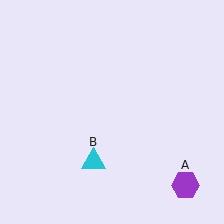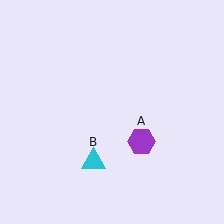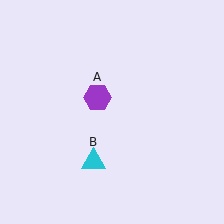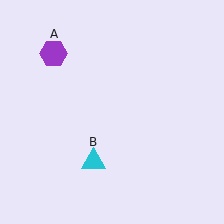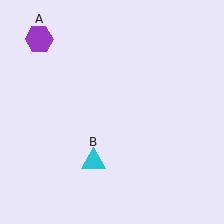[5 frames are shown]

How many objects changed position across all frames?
1 object changed position: purple hexagon (object A).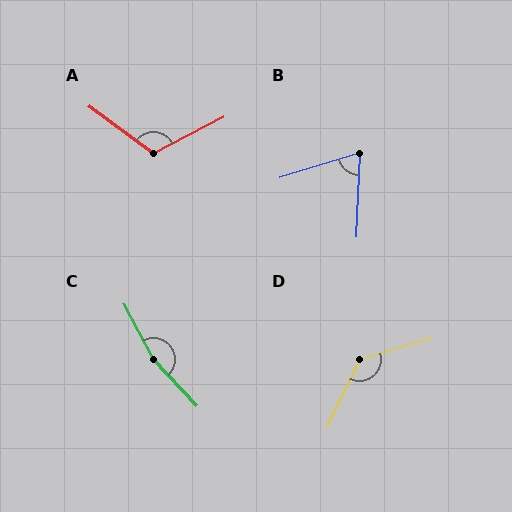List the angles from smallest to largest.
B (71°), A (116°), D (132°), C (165°).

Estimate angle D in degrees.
Approximately 132 degrees.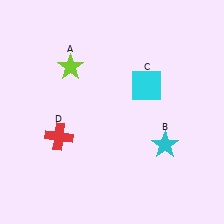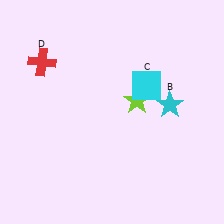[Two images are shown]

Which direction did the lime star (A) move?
The lime star (A) moved right.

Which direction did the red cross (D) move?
The red cross (D) moved up.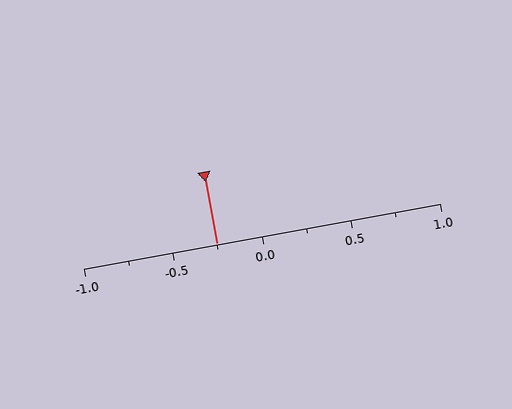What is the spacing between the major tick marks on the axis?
The major ticks are spaced 0.5 apart.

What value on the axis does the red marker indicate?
The marker indicates approximately -0.25.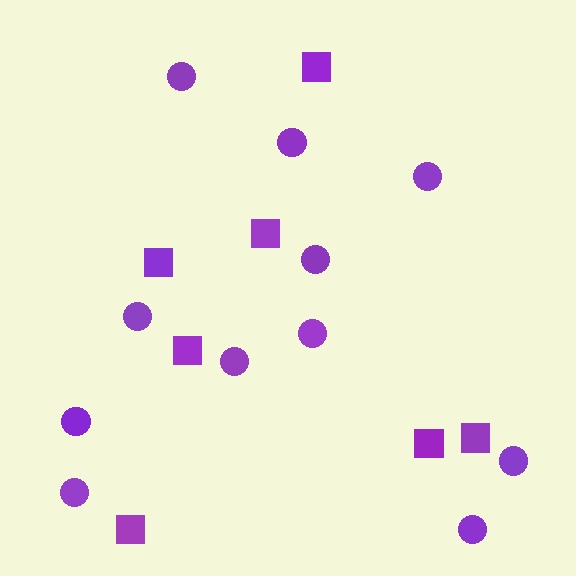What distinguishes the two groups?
There are 2 groups: one group of squares (7) and one group of circles (11).